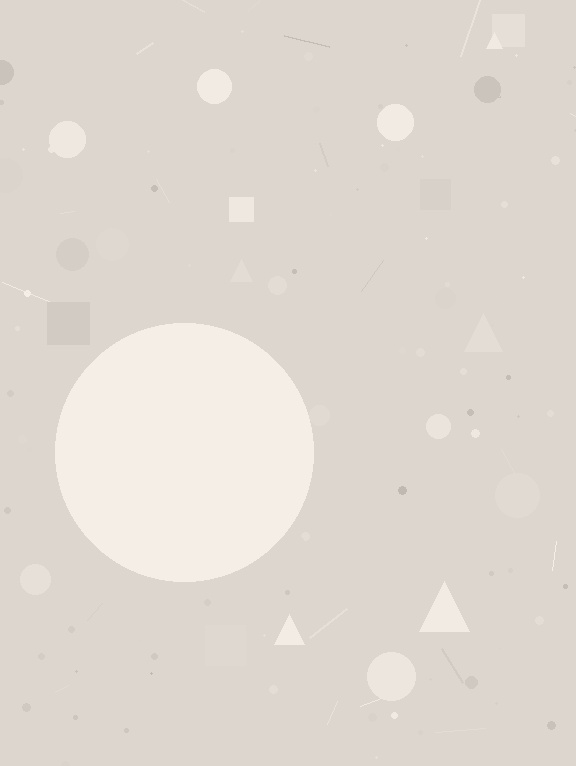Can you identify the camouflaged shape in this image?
The camouflaged shape is a circle.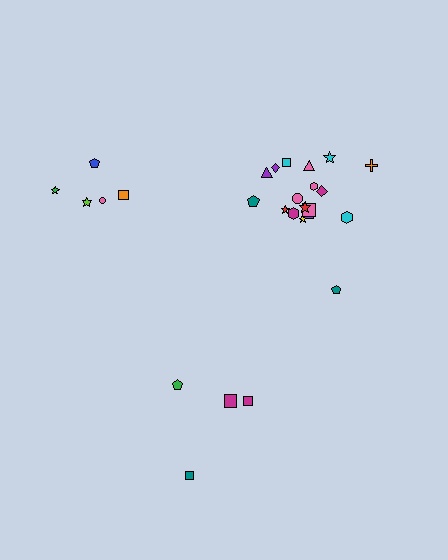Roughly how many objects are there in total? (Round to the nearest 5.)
Roughly 25 objects in total.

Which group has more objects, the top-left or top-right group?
The top-right group.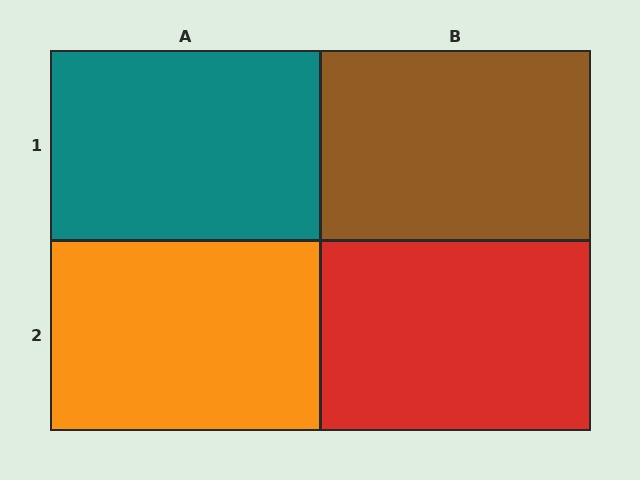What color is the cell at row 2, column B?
Red.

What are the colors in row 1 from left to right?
Teal, brown.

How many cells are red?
1 cell is red.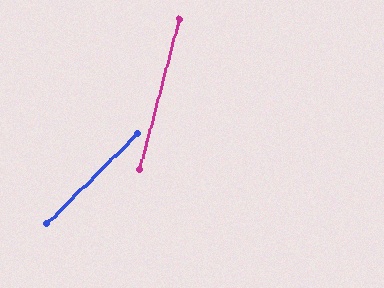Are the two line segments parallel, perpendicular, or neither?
Neither parallel nor perpendicular — they differ by about 30°.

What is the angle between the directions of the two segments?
Approximately 30 degrees.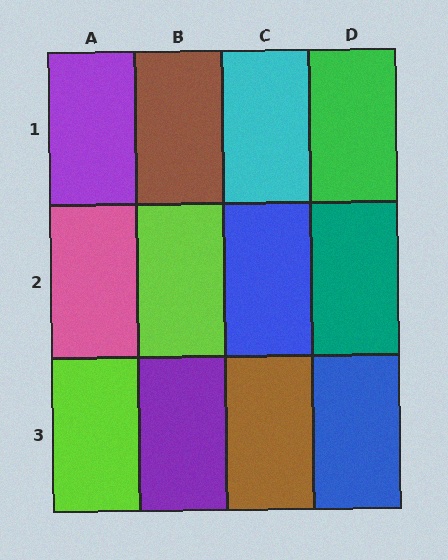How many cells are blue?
2 cells are blue.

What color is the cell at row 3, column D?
Blue.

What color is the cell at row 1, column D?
Green.